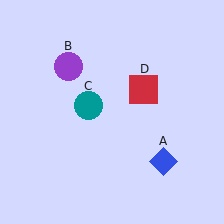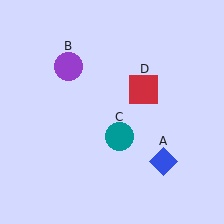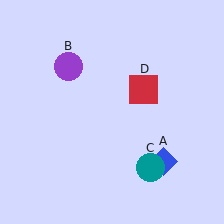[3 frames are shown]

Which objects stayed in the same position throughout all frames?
Blue diamond (object A) and purple circle (object B) and red square (object D) remained stationary.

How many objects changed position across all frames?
1 object changed position: teal circle (object C).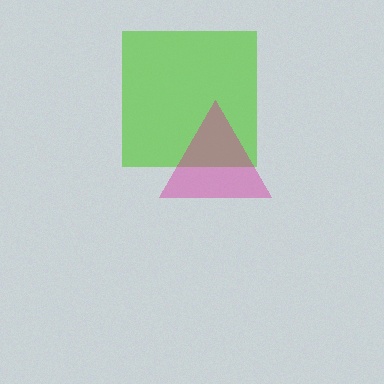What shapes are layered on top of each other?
The layered shapes are: a lime square, a magenta triangle.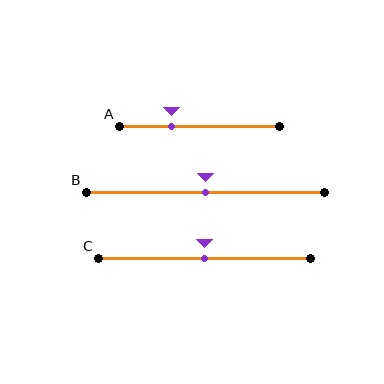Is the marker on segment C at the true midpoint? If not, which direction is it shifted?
Yes, the marker on segment C is at the true midpoint.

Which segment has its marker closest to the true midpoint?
Segment B has its marker closest to the true midpoint.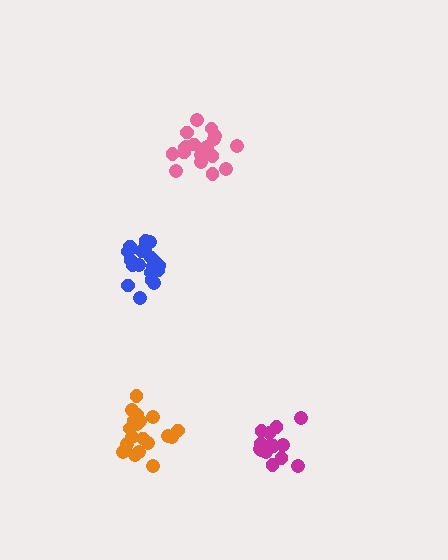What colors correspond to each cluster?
The clusters are colored: magenta, pink, blue, orange.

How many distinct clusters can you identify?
There are 4 distinct clusters.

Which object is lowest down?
The magenta cluster is bottommost.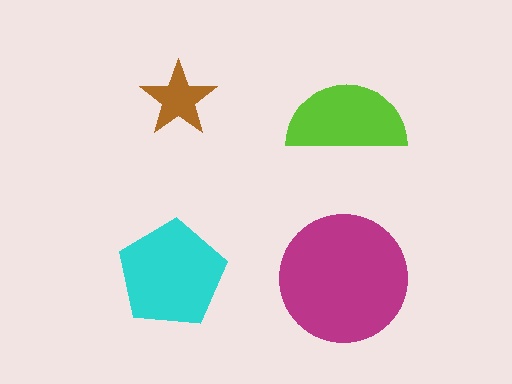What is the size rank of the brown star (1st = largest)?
4th.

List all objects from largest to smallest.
The magenta circle, the cyan pentagon, the lime semicircle, the brown star.